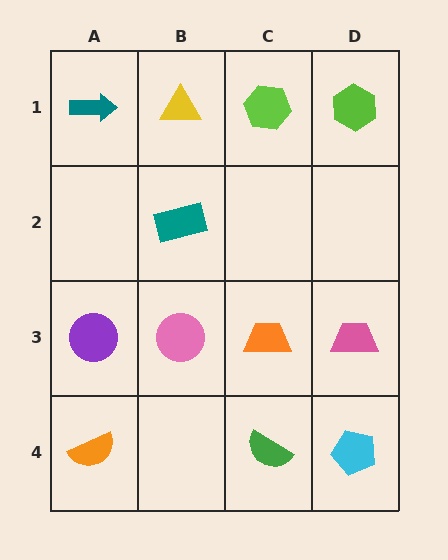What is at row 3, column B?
A pink circle.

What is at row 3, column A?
A purple circle.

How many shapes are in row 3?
4 shapes.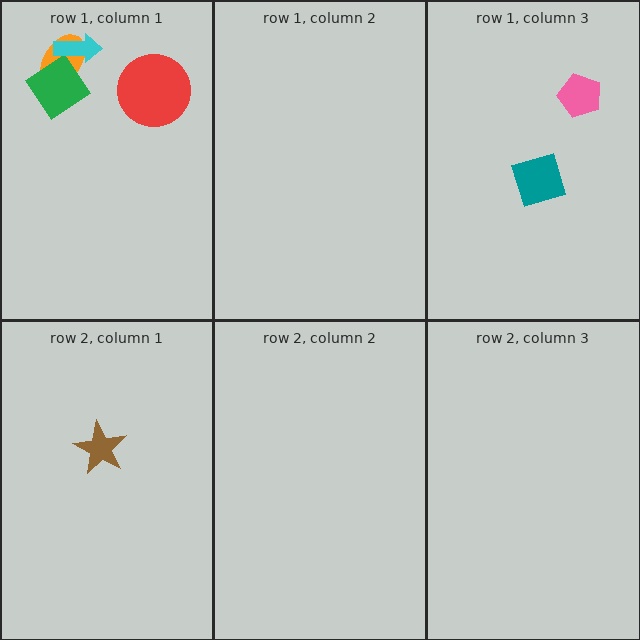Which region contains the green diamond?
The row 1, column 1 region.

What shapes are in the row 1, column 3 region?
The pink pentagon, the teal square.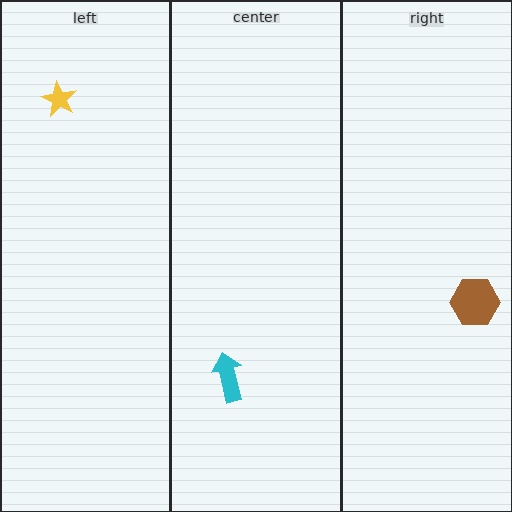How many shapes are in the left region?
1.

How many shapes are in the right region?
1.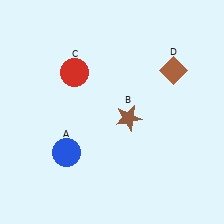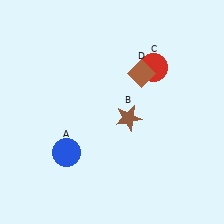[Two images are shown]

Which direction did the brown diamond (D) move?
The brown diamond (D) moved left.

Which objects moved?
The objects that moved are: the red circle (C), the brown diamond (D).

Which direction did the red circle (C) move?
The red circle (C) moved right.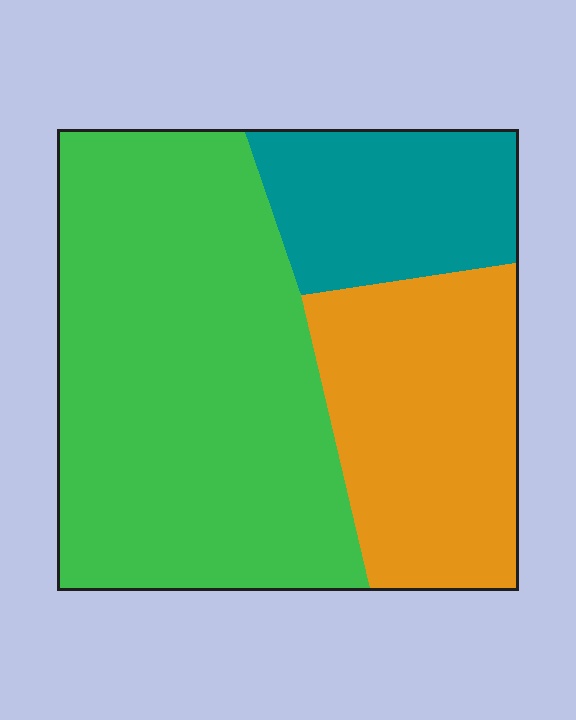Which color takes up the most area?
Green, at roughly 55%.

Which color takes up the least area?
Teal, at roughly 20%.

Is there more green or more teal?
Green.